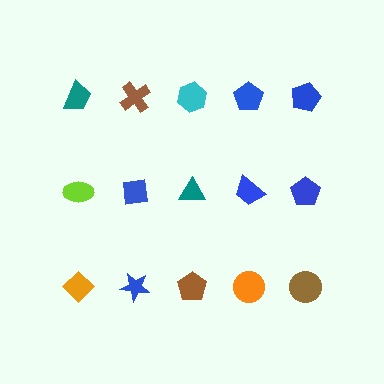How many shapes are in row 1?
5 shapes.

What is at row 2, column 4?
A blue trapezoid.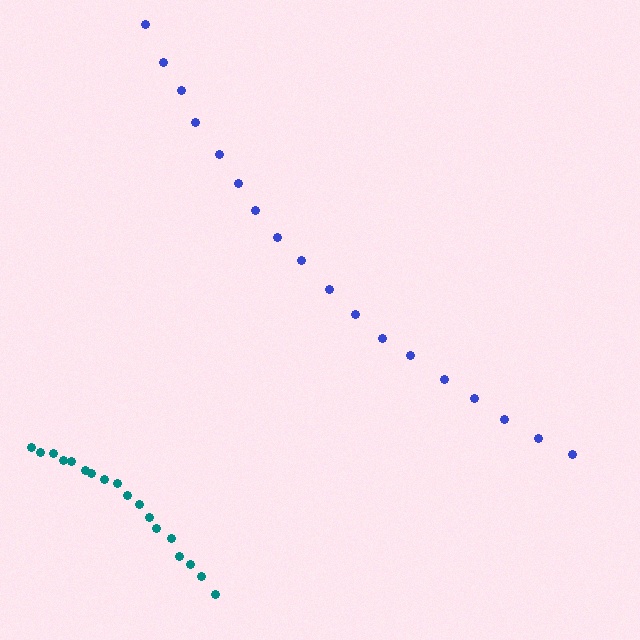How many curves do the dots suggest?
There are 2 distinct paths.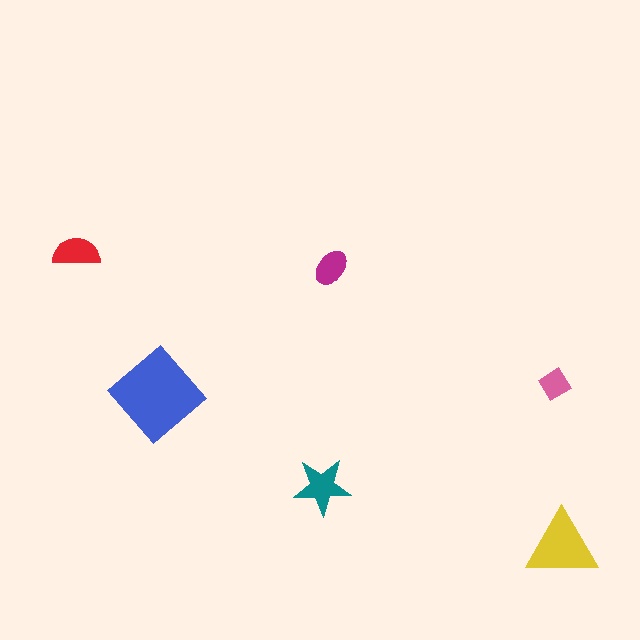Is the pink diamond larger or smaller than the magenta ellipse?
Smaller.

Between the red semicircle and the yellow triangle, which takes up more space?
The yellow triangle.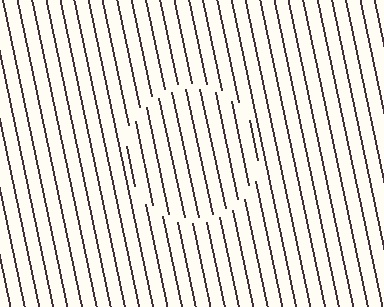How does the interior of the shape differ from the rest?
The interior of the shape contains the same grating, shifted by half a period — the contour is defined by the phase discontinuity where line-ends from the inner and outer gratings abut.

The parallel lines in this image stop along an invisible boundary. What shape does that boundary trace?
An illusory circle. The interior of the shape contains the same grating, shifted by half a period — the contour is defined by the phase discontinuity where line-ends from the inner and outer gratings abut.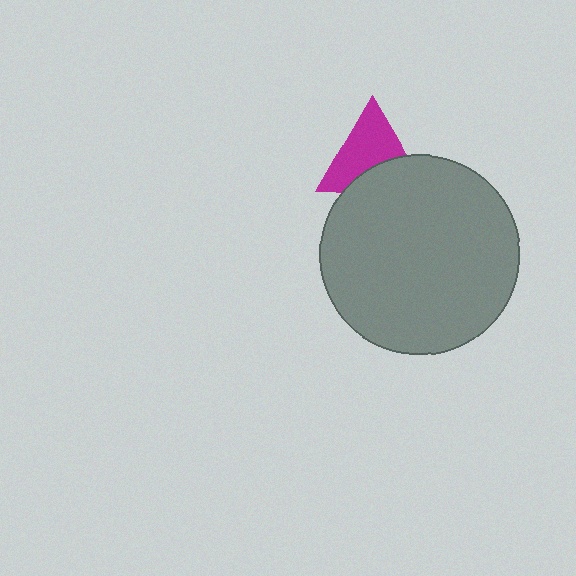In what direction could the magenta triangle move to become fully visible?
The magenta triangle could move up. That would shift it out from behind the gray circle entirely.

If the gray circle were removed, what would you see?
You would see the complete magenta triangle.